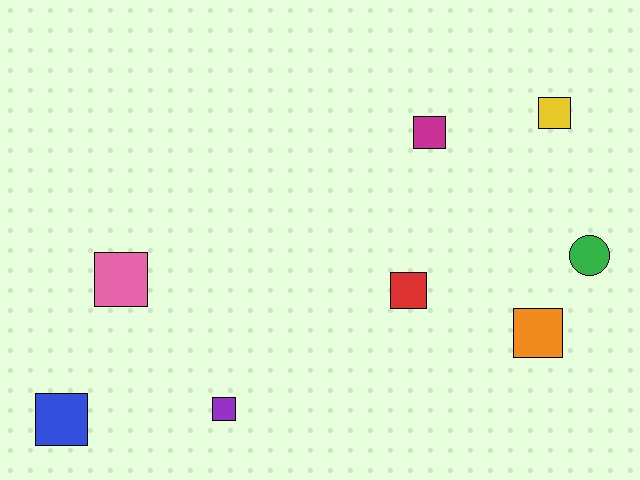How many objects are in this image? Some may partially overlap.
There are 8 objects.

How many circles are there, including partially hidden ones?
There is 1 circle.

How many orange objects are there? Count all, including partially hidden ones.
There is 1 orange object.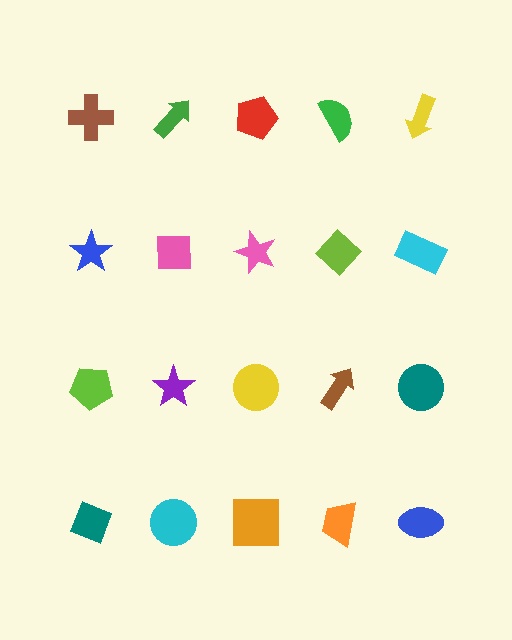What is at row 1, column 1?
A brown cross.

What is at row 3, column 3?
A yellow circle.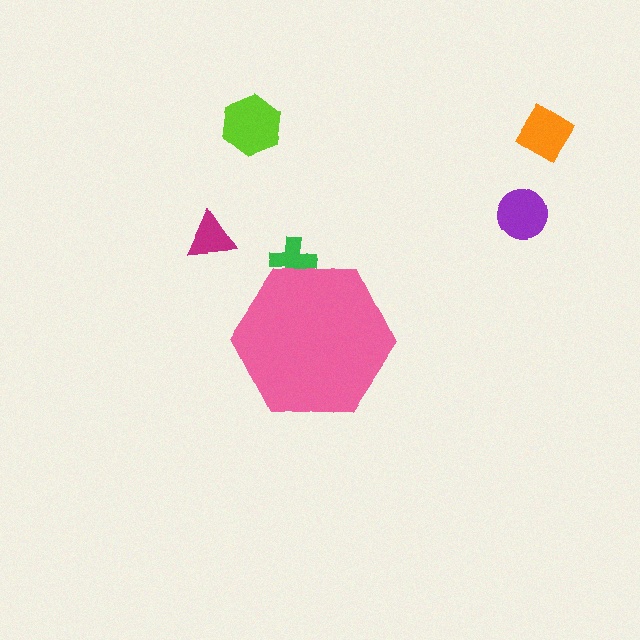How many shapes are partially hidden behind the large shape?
1 shape is partially hidden.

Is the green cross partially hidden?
Yes, the green cross is partially hidden behind the pink hexagon.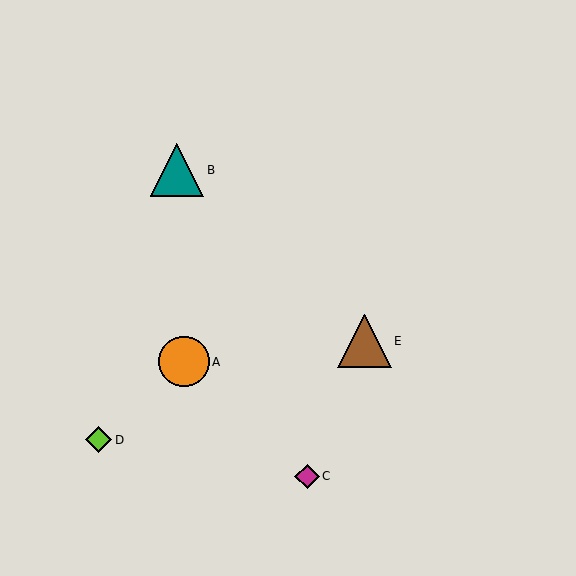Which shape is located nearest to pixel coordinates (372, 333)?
The brown triangle (labeled E) at (365, 341) is nearest to that location.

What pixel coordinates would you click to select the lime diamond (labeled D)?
Click at (99, 440) to select the lime diamond D.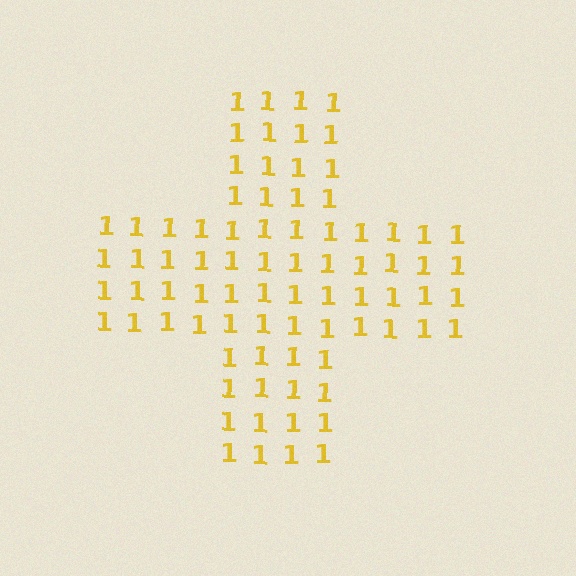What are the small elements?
The small elements are digit 1's.